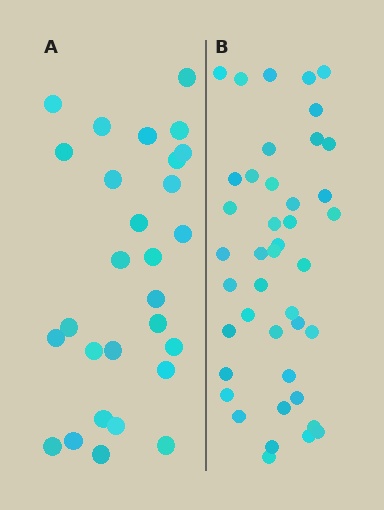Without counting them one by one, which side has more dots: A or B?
Region B (the right region) has more dots.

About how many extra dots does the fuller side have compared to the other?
Region B has approximately 15 more dots than region A.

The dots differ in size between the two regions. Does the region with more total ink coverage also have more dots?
No. Region A has more total ink coverage because its dots are larger, but region B actually contains more individual dots. Total area can be misleading — the number of items is what matters here.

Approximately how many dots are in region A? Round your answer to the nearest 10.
About 30 dots. (The exact count is 28, which rounds to 30.)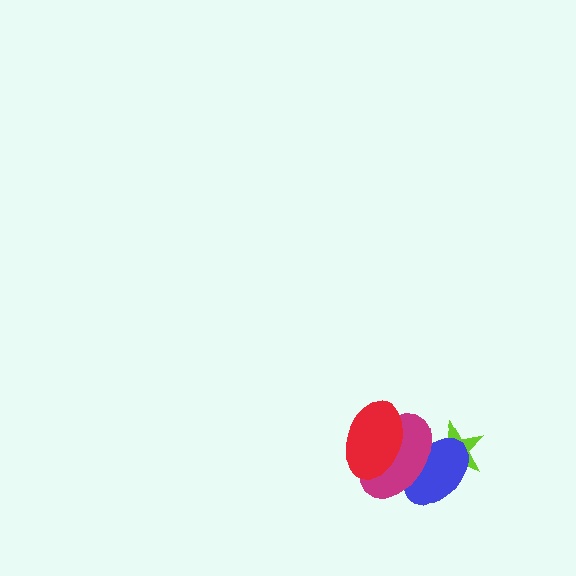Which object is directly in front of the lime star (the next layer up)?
The blue ellipse is directly in front of the lime star.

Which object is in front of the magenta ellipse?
The red ellipse is in front of the magenta ellipse.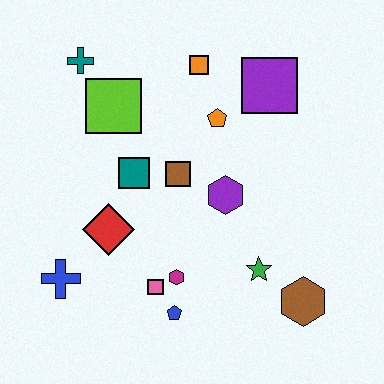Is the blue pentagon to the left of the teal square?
No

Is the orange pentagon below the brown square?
No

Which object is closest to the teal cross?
The lime square is closest to the teal cross.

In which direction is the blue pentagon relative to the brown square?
The blue pentagon is below the brown square.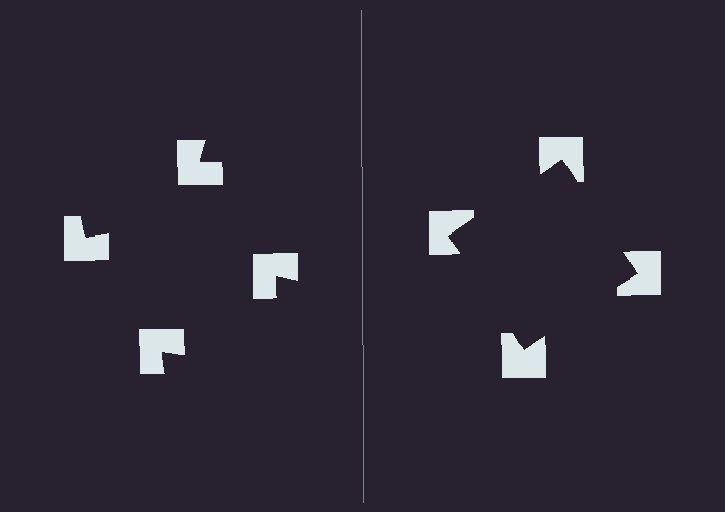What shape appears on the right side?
An illusory square.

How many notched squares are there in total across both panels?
8 — 4 on each side.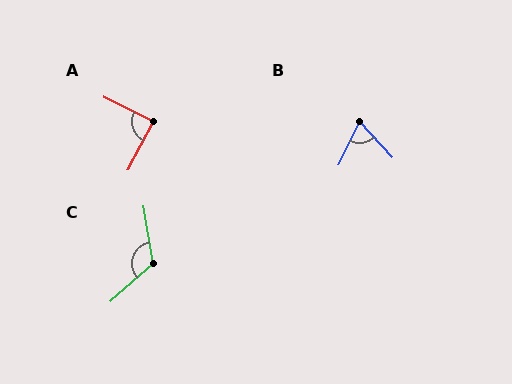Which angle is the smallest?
B, at approximately 69 degrees.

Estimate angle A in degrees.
Approximately 89 degrees.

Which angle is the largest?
C, at approximately 122 degrees.